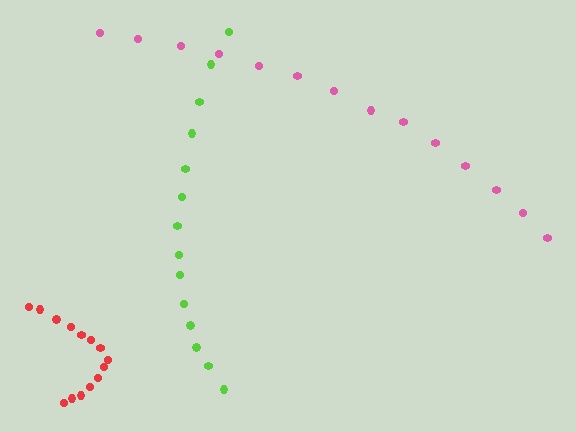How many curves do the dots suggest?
There are 3 distinct paths.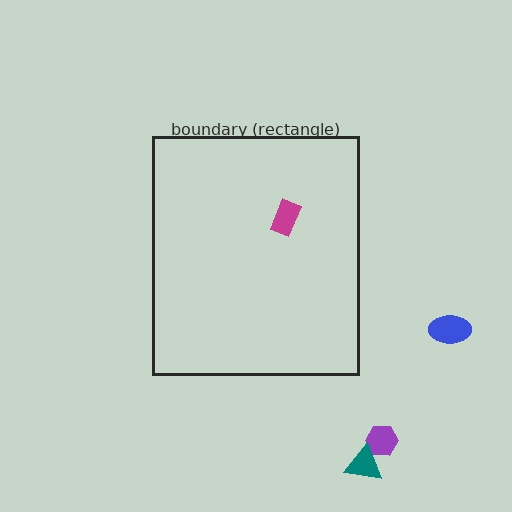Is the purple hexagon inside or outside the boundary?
Outside.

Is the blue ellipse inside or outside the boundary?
Outside.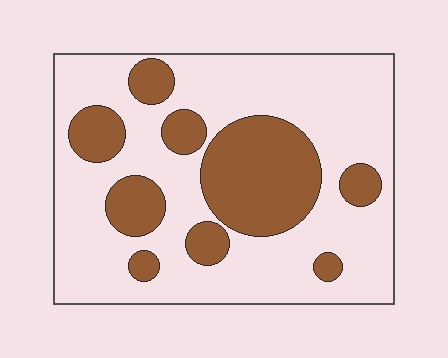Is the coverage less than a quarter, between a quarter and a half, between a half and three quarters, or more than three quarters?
Between a quarter and a half.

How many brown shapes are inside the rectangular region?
9.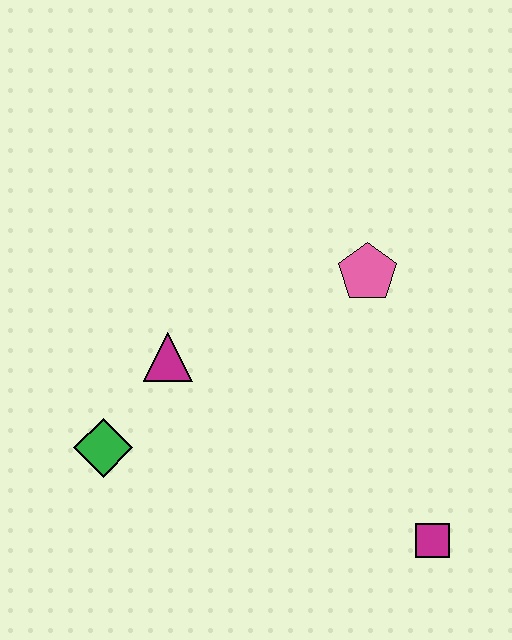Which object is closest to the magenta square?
The pink pentagon is closest to the magenta square.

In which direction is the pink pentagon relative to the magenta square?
The pink pentagon is above the magenta square.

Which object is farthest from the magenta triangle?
The magenta square is farthest from the magenta triangle.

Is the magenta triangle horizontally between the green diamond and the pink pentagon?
Yes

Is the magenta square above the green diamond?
No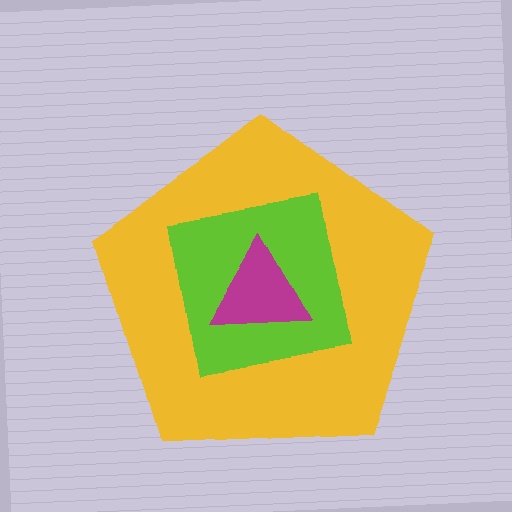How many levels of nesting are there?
3.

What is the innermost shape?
The magenta triangle.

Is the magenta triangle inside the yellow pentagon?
Yes.